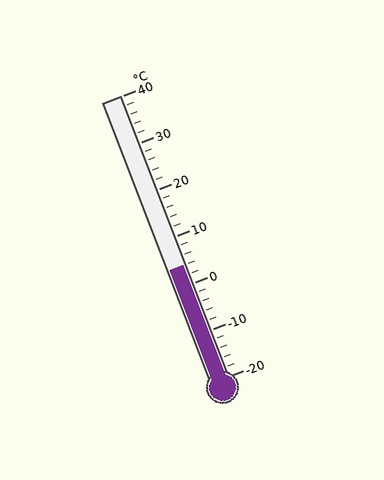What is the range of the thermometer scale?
The thermometer scale ranges from -20°C to 40°C.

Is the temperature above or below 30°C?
The temperature is below 30°C.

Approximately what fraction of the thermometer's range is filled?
The thermometer is filled to approximately 40% of its range.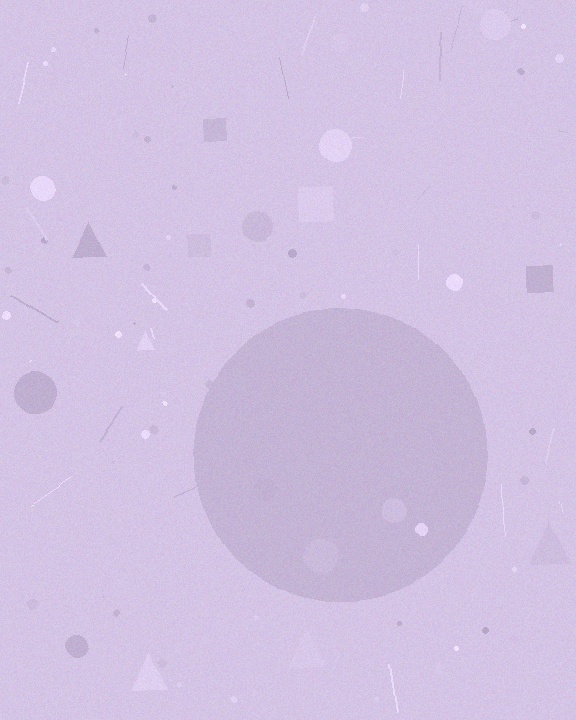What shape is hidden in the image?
A circle is hidden in the image.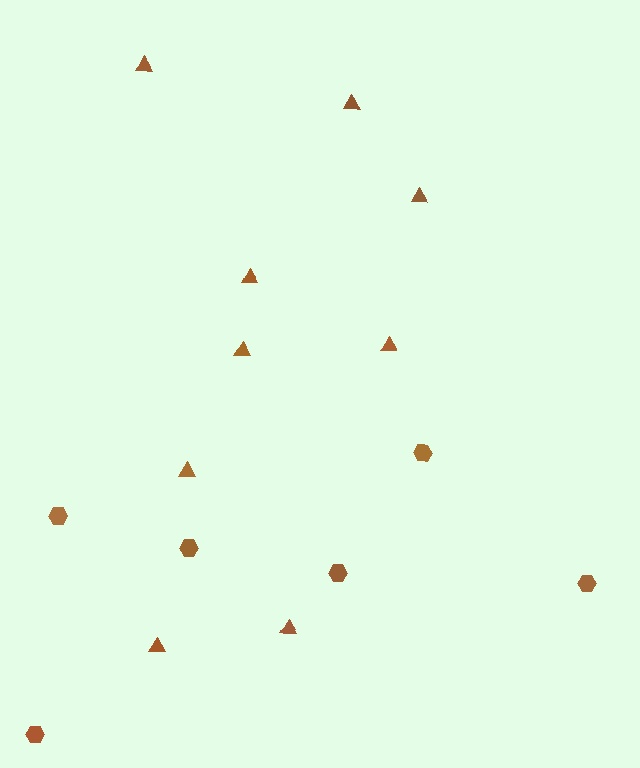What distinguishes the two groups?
There are 2 groups: one group of hexagons (6) and one group of triangles (9).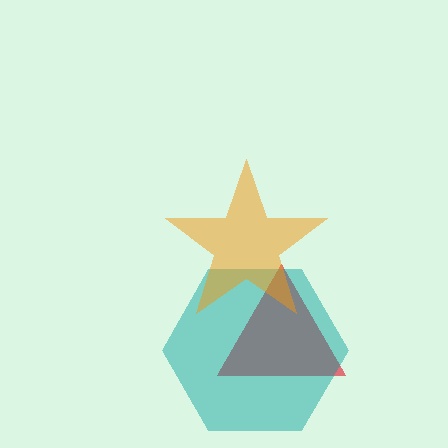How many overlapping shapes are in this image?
There are 3 overlapping shapes in the image.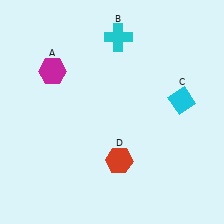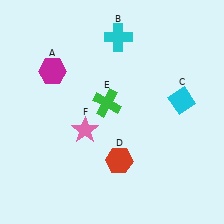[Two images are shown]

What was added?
A green cross (E), a pink star (F) were added in Image 2.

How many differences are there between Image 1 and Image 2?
There are 2 differences between the two images.